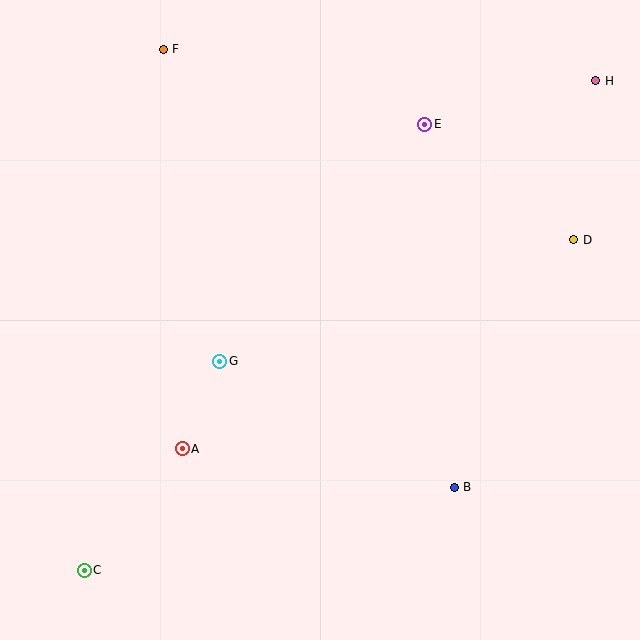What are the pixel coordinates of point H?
Point H is at (596, 81).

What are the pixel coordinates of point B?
Point B is at (454, 487).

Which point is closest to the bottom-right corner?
Point B is closest to the bottom-right corner.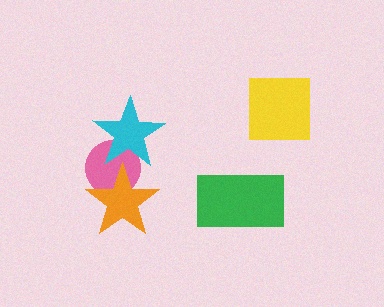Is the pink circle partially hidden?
Yes, it is partially covered by another shape.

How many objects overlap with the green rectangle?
0 objects overlap with the green rectangle.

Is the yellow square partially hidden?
No, no other shape covers it.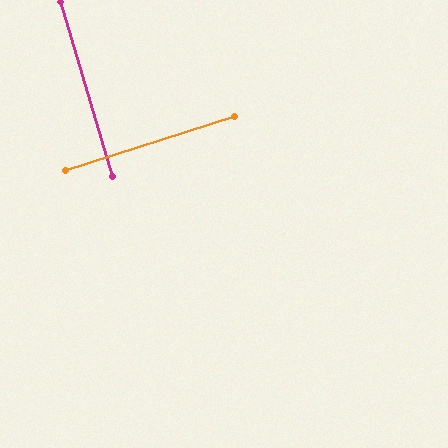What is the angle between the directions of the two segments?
Approximately 89 degrees.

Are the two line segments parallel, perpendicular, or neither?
Perpendicular — they meet at approximately 89°.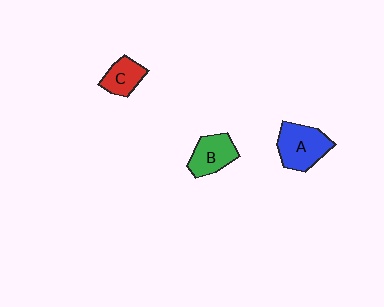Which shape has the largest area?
Shape A (blue).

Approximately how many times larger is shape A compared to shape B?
Approximately 1.3 times.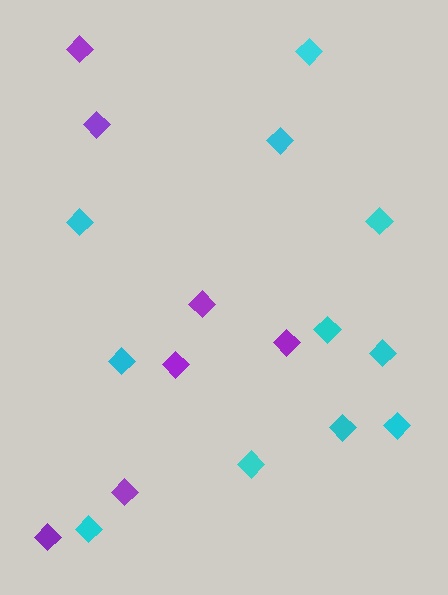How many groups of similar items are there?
There are 2 groups: one group of cyan diamonds (11) and one group of purple diamonds (7).